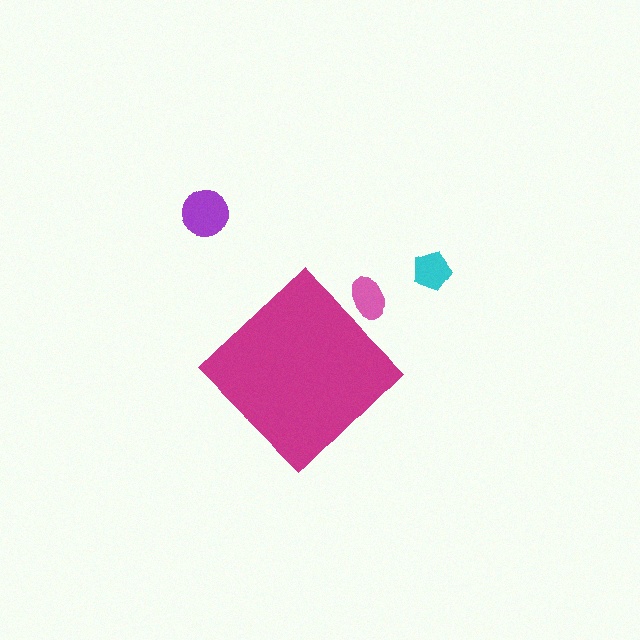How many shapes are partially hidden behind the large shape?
1 shape is partially hidden.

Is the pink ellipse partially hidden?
Yes, the pink ellipse is partially hidden behind the magenta diamond.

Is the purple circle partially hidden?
No, the purple circle is fully visible.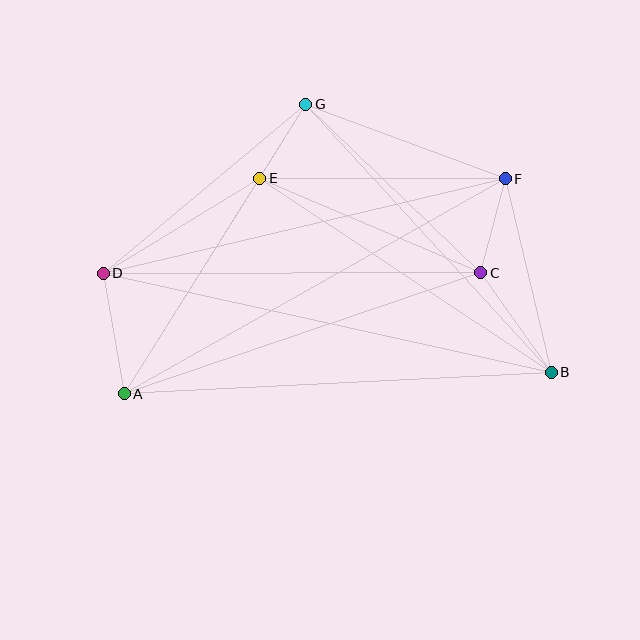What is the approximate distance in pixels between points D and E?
The distance between D and E is approximately 183 pixels.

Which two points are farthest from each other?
Points B and D are farthest from each other.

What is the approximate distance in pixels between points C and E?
The distance between C and E is approximately 240 pixels.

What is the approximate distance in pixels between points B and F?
The distance between B and F is approximately 199 pixels.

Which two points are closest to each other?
Points E and G are closest to each other.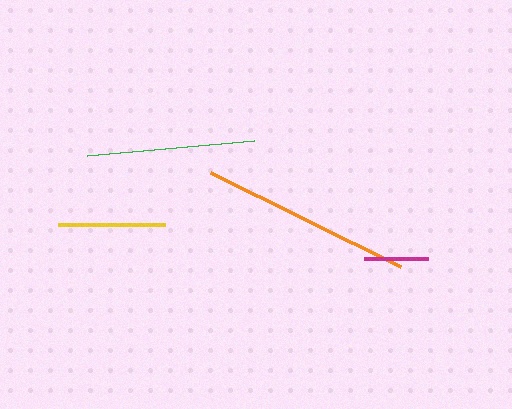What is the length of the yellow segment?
The yellow segment is approximately 107 pixels long.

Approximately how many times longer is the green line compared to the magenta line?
The green line is approximately 2.6 times the length of the magenta line.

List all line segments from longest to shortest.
From longest to shortest: orange, green, yellow, magenta.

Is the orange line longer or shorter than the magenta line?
The orange line is longer than the magenta line.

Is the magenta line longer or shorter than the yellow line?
The yellow line is longer than the magenta line.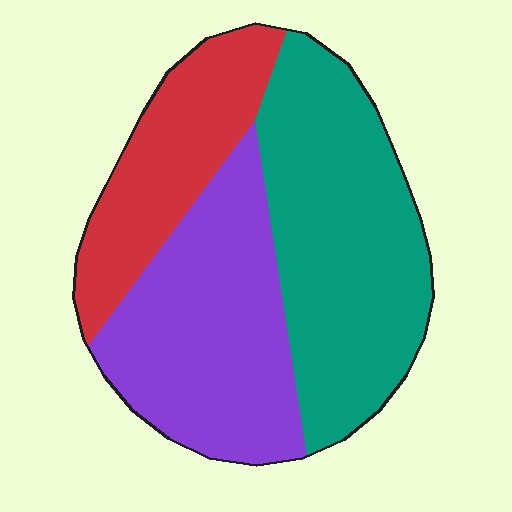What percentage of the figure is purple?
Purple covers around 35% of the figure.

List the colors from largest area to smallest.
From largest to smallest: teal, purple, red.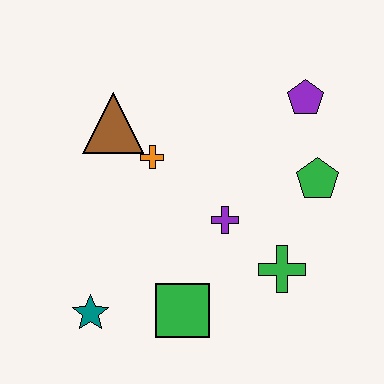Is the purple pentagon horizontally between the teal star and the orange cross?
No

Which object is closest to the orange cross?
The brown triangle is closest to the orange cross.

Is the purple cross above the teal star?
Yes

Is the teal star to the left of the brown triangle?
Yes